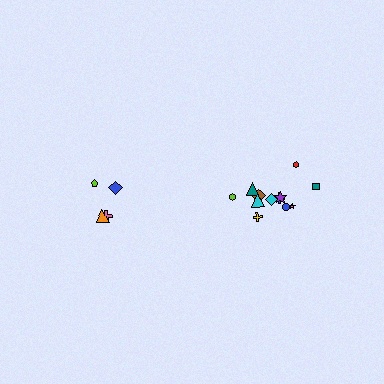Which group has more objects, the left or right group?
The right group.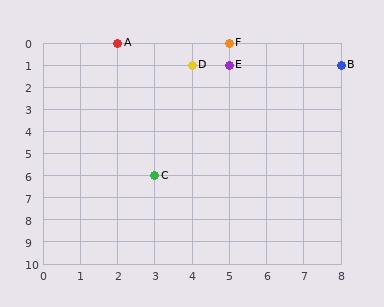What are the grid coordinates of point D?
Point D is at grid coordinates (4, 1).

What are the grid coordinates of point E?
Point E is at grid coordinates (5, 1).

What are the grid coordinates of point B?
Point B is at grid coordinates (8, 1).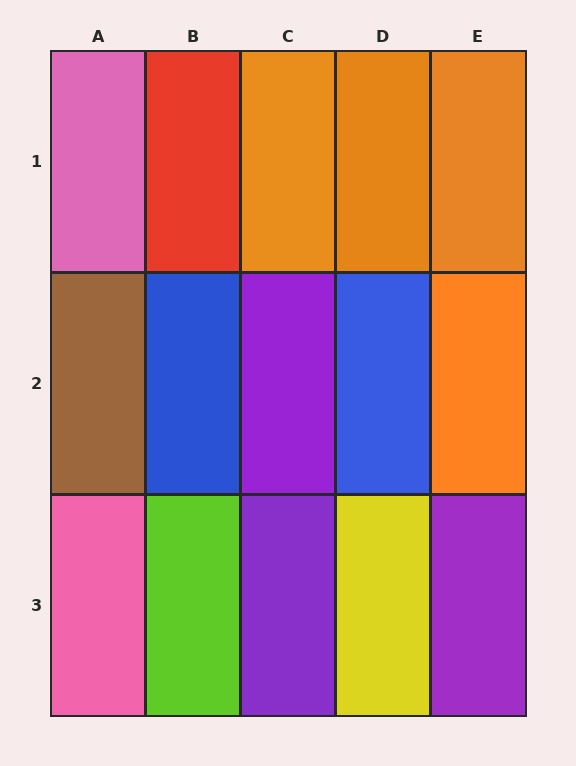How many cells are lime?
1 cell is lime.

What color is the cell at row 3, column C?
Purple.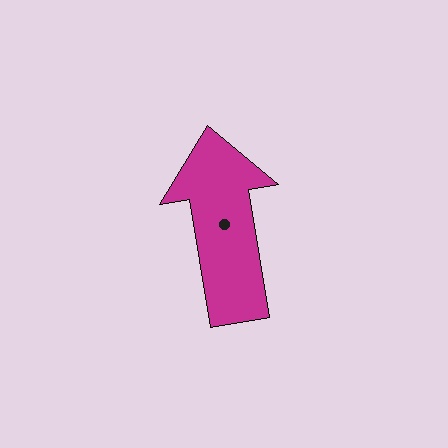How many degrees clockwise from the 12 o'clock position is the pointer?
Approximately 351 degrees.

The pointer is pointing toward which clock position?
Roughly 12 o'clock.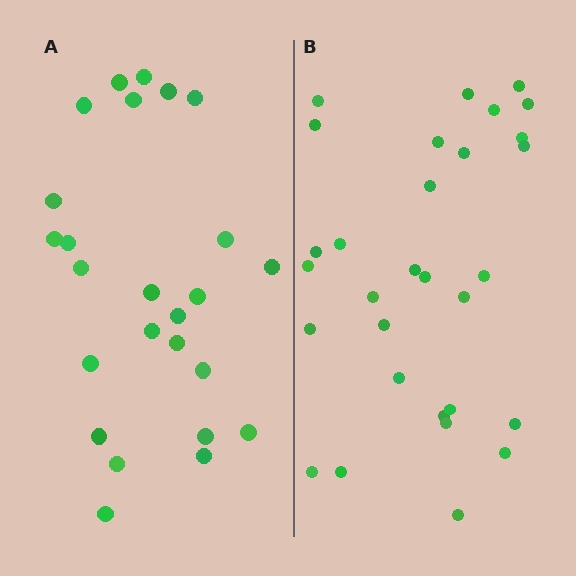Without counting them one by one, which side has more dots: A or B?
Region B (the right region) has more dots.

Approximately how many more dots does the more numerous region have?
Region B has about 5 more dots than region A.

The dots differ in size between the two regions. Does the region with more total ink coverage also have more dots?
No. Region A has more total ink coverage because its dots are larger, but region B actually contains more individual dots. Total area can be misleading — the number of items is what matters here.